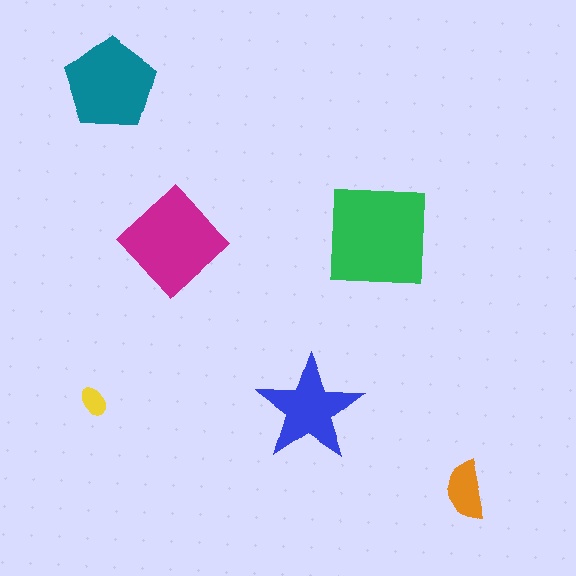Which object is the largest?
The green square.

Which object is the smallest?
The yellow ellipse.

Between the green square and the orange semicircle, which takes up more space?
The green square.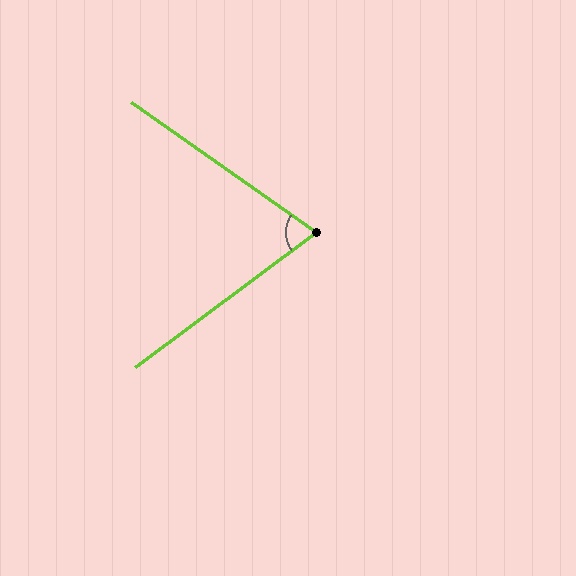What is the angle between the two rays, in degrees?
Approximately 72 degrees.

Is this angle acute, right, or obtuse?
It is acute.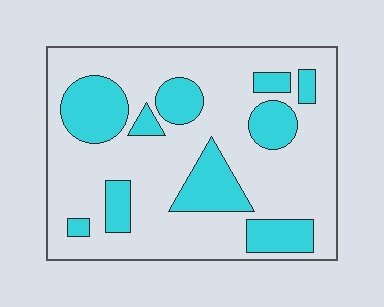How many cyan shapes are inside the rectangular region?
10.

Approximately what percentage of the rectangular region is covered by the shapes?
Approximately 25%.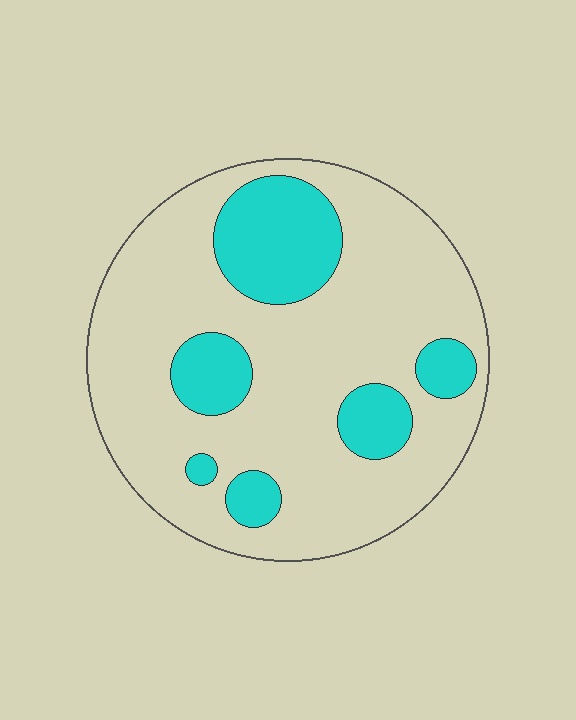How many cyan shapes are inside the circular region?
6.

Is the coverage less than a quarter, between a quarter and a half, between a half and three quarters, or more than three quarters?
Less than a quarter.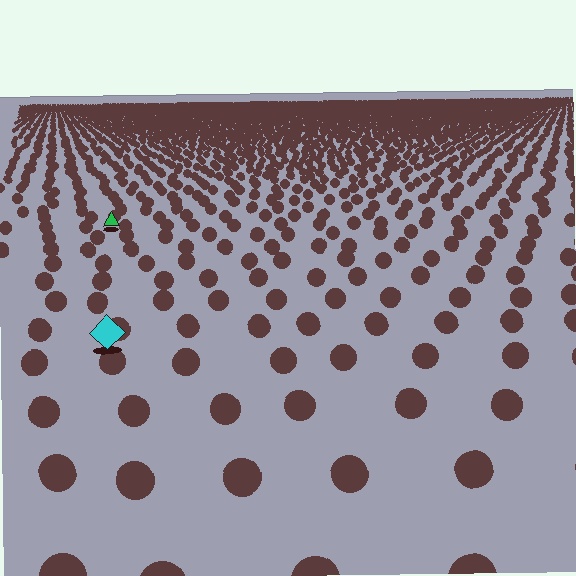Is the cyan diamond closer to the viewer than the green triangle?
Yes. The cyan diamond is closer — you can tell from the texture gradient: the ground texture is coarser near it.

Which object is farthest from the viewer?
The green triangle is farthest from the viewer. It appears smaller and the ground texture around it is denser.